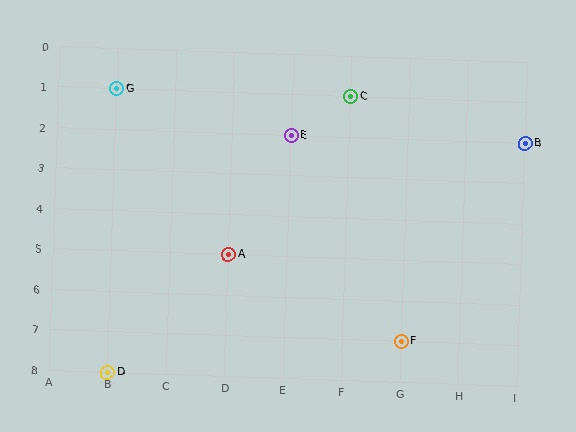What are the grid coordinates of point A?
Point A is at grid coordinates (D, 5).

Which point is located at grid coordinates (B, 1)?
Point G is at (B, 1).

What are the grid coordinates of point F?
Point F is at grid coordinates (G, 7).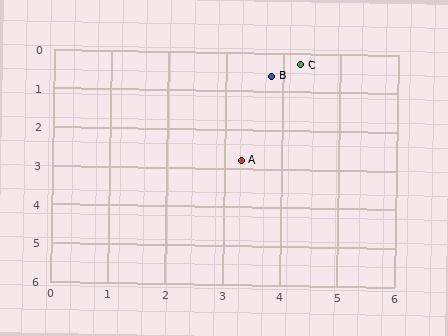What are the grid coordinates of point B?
Point B is at approximately (3.8, 0.6).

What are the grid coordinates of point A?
Point A is at approximately (3.3, 2.8).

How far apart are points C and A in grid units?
Points C and A are about 2.7 grid units apart.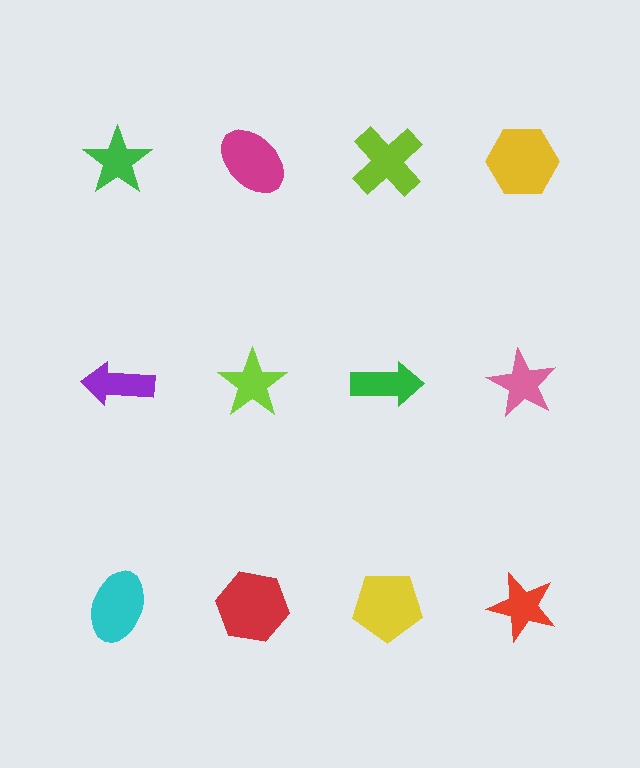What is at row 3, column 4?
A red star.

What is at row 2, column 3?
A green arrow.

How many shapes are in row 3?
4 shapes.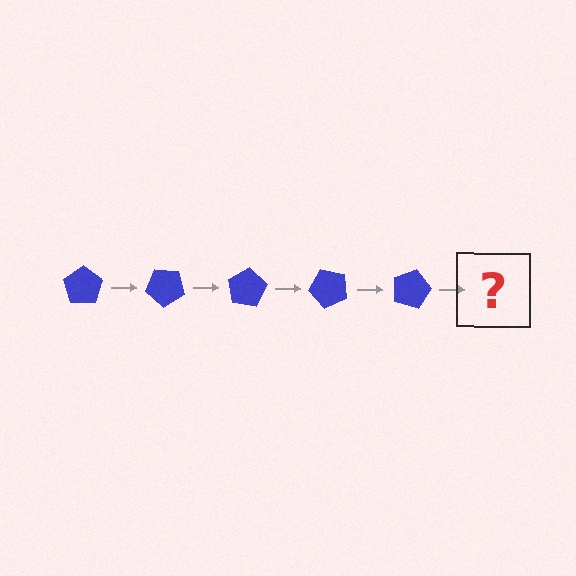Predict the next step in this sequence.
The next step is a blue pentagon rotated 200 degrees.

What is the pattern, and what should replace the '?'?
The pattern is that the pentagon rotates 40 degrees each step. The '?' should be a blue pentagon rotated 200 degrees.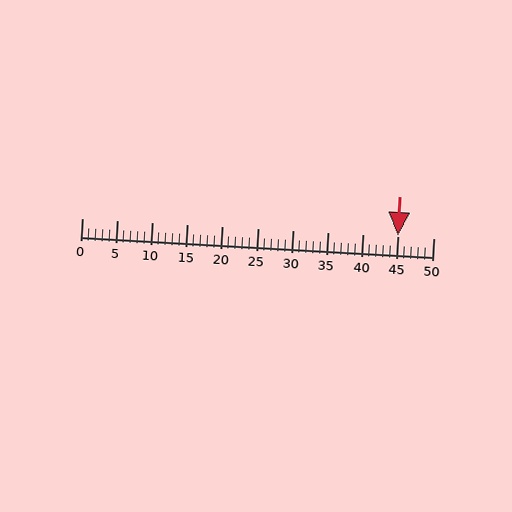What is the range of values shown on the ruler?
The ruler shows values from 0 to 50.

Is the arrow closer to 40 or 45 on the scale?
The arrow is closer to 45.